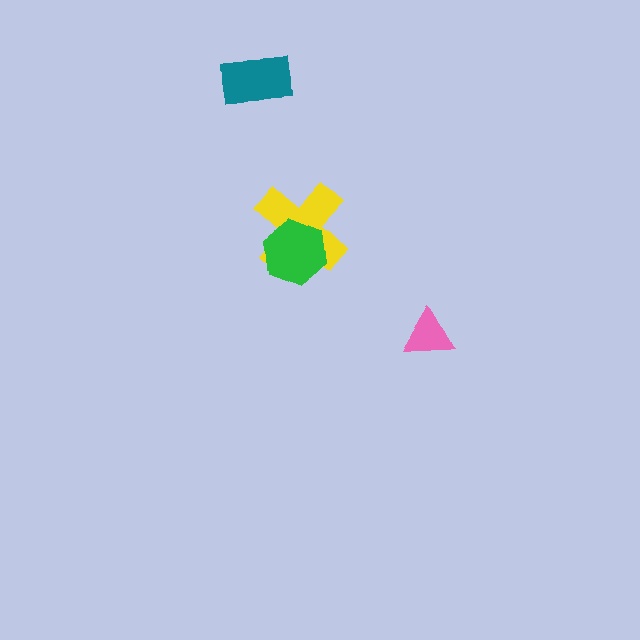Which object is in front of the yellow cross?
The green hexagon is in front of the yellow cross.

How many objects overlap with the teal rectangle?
0 objects overlap with the teal rectangle.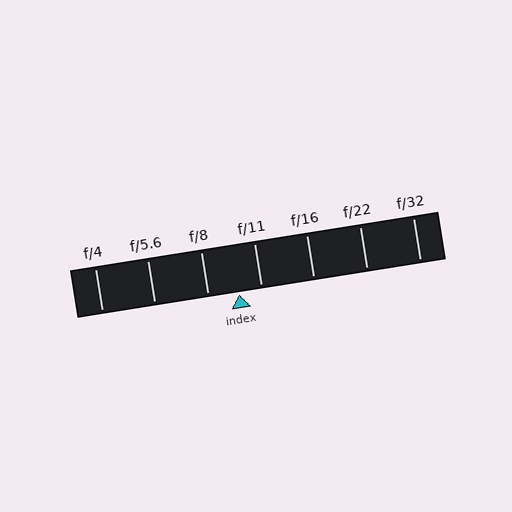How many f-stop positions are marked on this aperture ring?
There are 7 f-stop positions marked.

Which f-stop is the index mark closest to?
The index mark is closest to f/11.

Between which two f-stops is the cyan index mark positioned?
The index mark is between f/8 and f/11.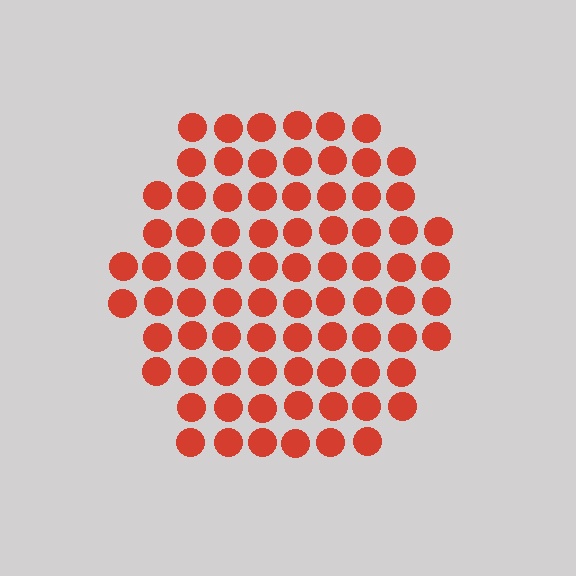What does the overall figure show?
The overall figure shows a hexagon.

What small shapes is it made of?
It is made of small circles.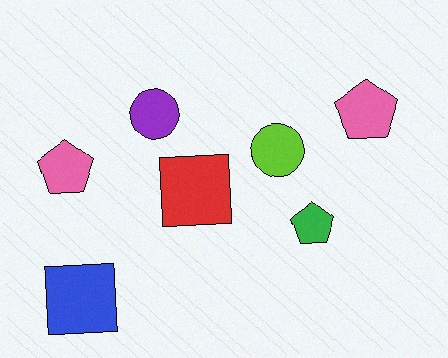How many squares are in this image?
There are 2 squares.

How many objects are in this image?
There are 7 objects.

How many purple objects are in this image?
There is 1 purple object.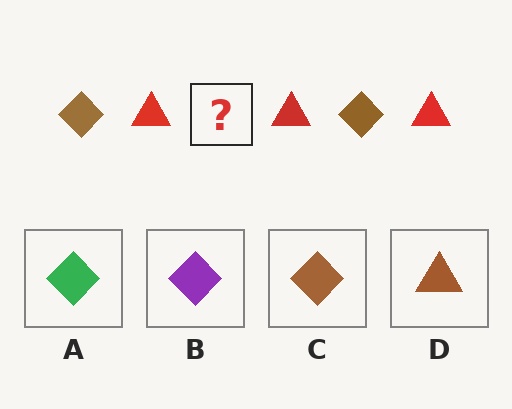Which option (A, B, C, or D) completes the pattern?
C.